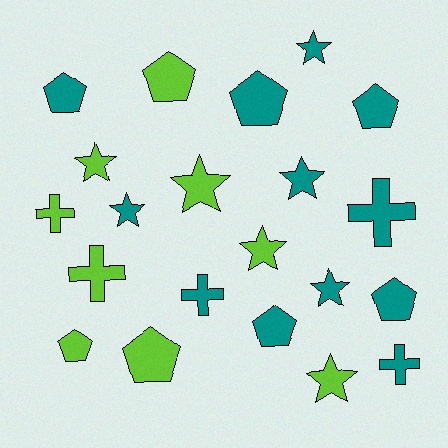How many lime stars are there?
There are 4 lime stars.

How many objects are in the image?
There are 21 objects.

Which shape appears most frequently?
Star, with 8 objects.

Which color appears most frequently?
Teal, with 12 objects.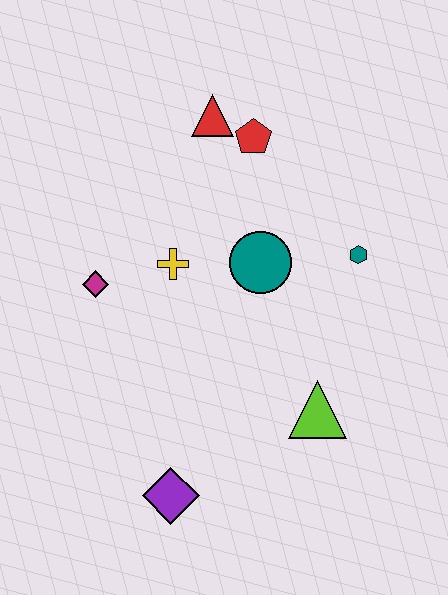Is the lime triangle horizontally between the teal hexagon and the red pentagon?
Yes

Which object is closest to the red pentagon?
The red triangle is closest to the red pentagon.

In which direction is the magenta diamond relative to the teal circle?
The magenta diamond is to the left of the teal circle.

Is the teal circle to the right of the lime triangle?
No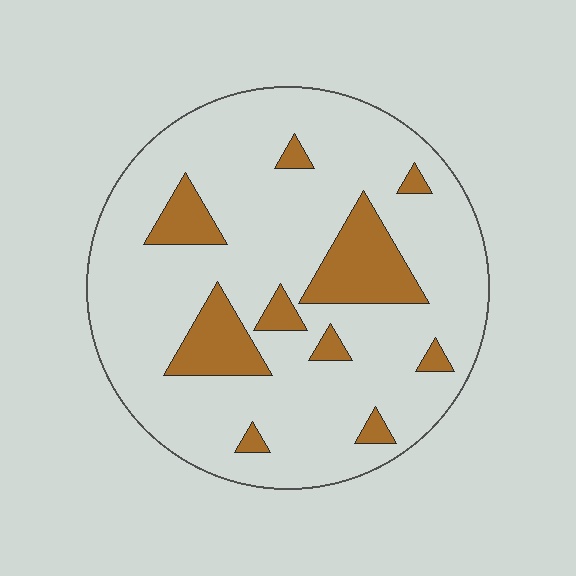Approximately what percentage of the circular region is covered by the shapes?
Approximately 15%.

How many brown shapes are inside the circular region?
10.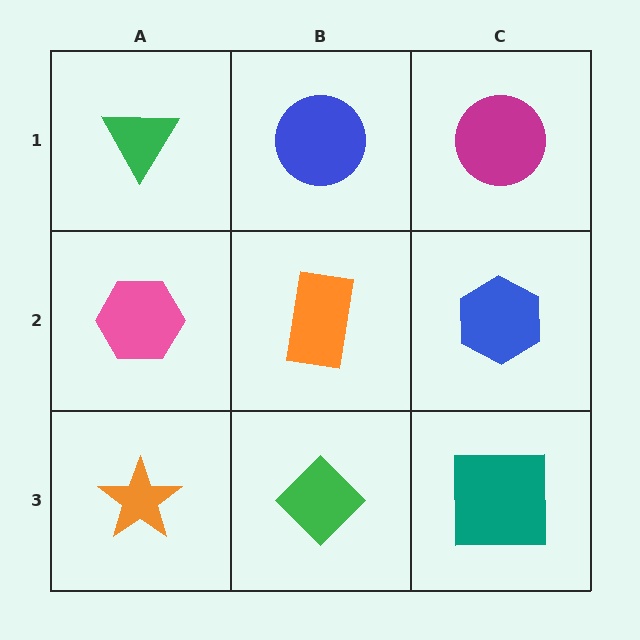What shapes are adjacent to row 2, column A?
A green triangle (row 1, column A), an orange star (row 3, column A), an orange rectangle (row 2, column B).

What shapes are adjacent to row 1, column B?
An orange rectangle (row 2, column B), a green triangle (row 1, column A), a magenta circle (row 1, column C).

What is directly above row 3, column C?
A blue hexagon.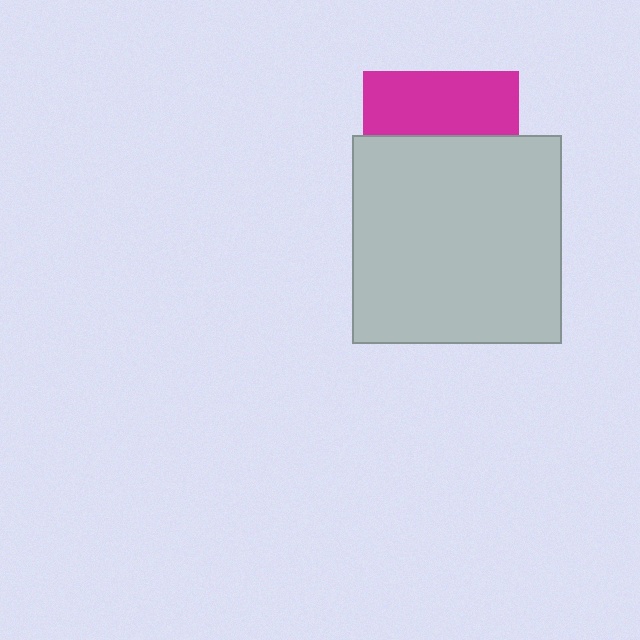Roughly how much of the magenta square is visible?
A small part of it is visible (roughly 41%).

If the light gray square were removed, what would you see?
You would see the complete magenta square.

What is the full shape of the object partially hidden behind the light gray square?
The partially hidden object is a magenta square.